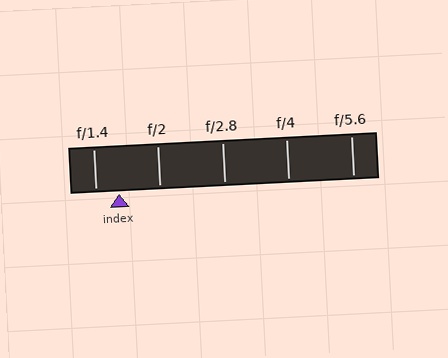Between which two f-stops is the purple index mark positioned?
The index mark is between f/1.4 and f/2.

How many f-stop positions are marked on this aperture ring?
There are 5 f-stop positions marked.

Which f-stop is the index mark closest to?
The index mark is closest to f/1.4.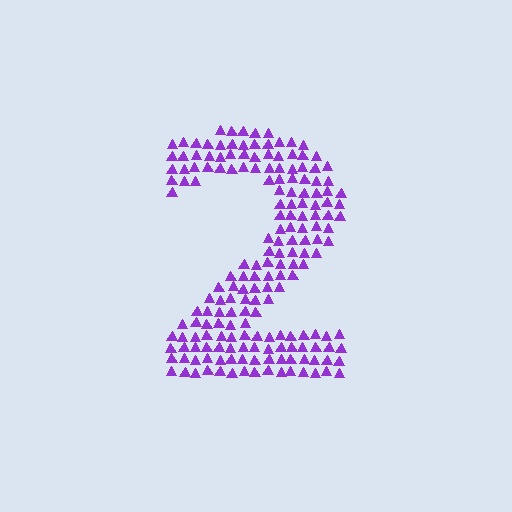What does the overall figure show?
The overall figure shows the digit 2.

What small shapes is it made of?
It is made of small triangles.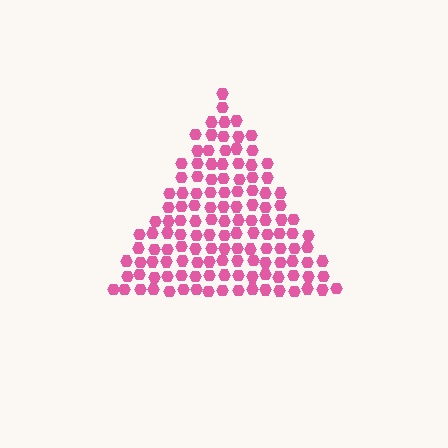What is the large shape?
The large shape is a triangle.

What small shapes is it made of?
It is made of small hexagons.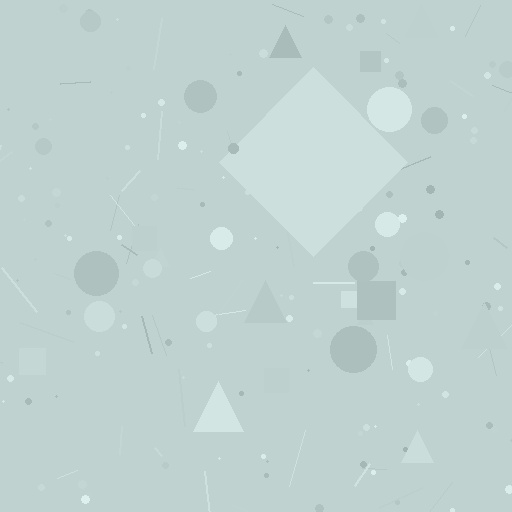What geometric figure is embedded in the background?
A diamond is embedded in the background.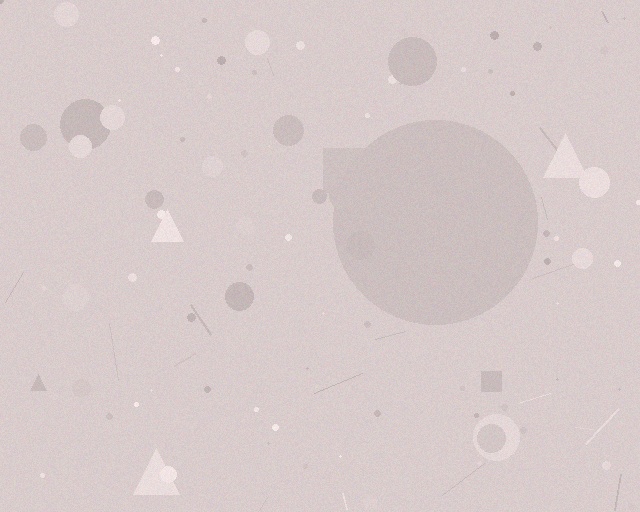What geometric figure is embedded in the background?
A circle is embedded in the background.